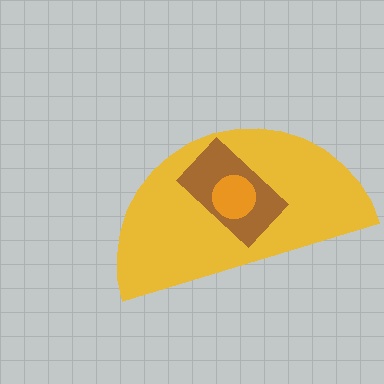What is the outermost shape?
The yellow semicircle.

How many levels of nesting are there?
3.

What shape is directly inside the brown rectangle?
The orange circle.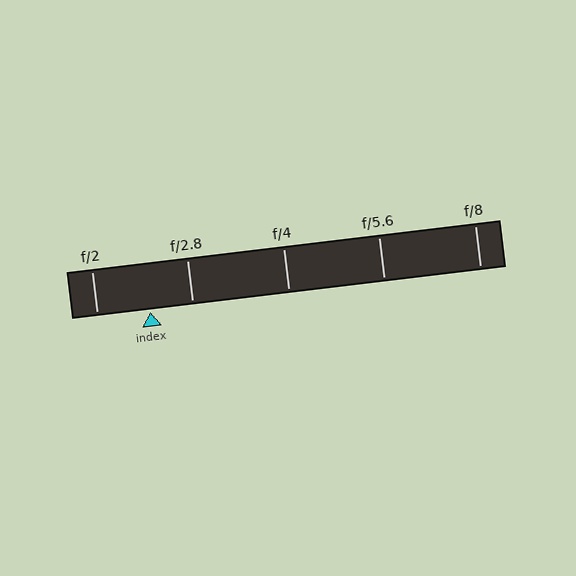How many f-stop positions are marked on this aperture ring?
There are 5 f-stop positions marked.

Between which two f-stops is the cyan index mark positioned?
The index mark is between f/2 and f/2.8.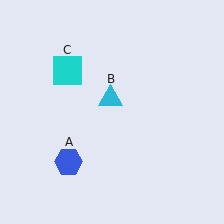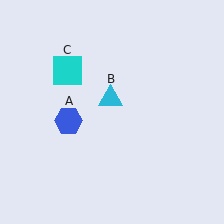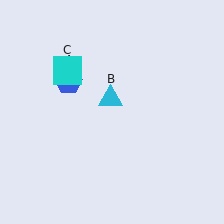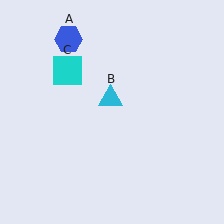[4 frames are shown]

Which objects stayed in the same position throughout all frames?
Cyan triangle (object B) and cyan square (object C) remained stationary.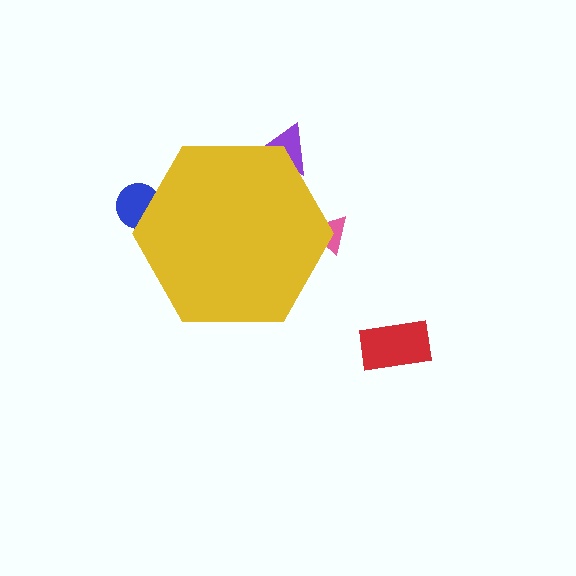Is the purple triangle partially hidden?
Yes, the purple triangle is partially hidden behind the yellow hexagon.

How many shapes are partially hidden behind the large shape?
3 shapes are partially hidden.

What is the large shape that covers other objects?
A yellow hexagon.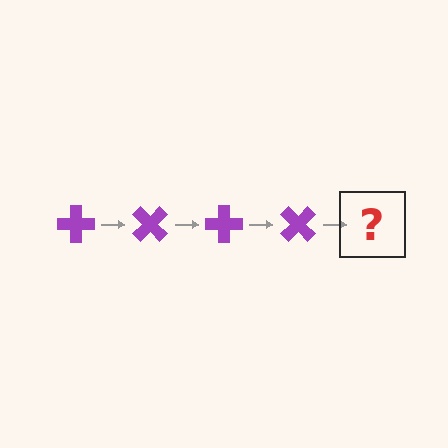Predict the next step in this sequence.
The next step is a purple cross rotated 180 degrees.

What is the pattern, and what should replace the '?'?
The pattern is that the cross rotates 45 degrees each step. The '?' should be a purple cross rotated 180 degrees.